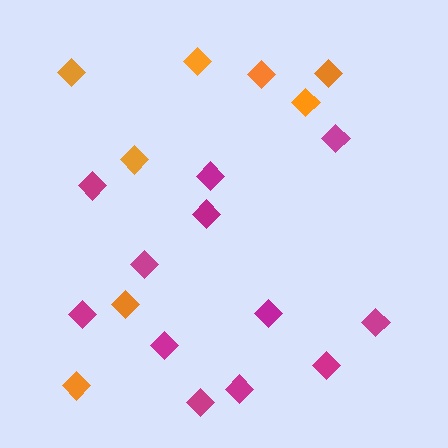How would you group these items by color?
There are 2 groups: one group of orange diamonds (8) and one group of magenta diamonds (12).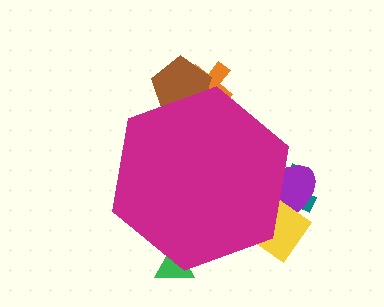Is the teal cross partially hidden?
Yes, the teal cross is partially hidden behind the magenta hexagon.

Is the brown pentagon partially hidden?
Yes, the brown pentagon is partially hidden behind the magenta hexagon.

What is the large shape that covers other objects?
A magenta hexagon.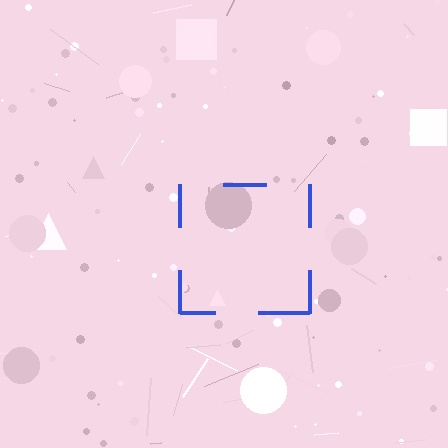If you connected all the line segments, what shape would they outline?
They would outline a square.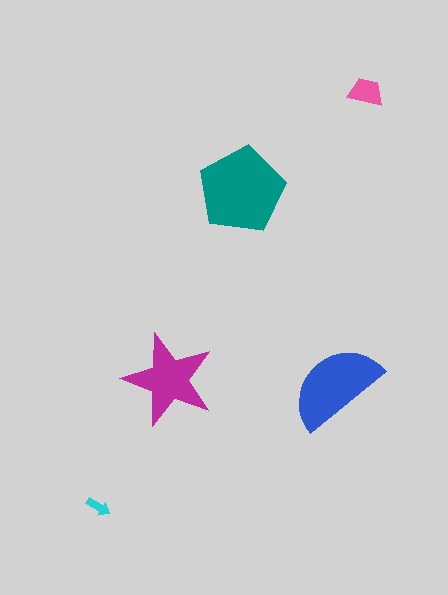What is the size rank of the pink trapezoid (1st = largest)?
4th.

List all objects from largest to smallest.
The teal pentagon, the blue semicircle, the magenta star, the pink trapezoid, the cyan arrow.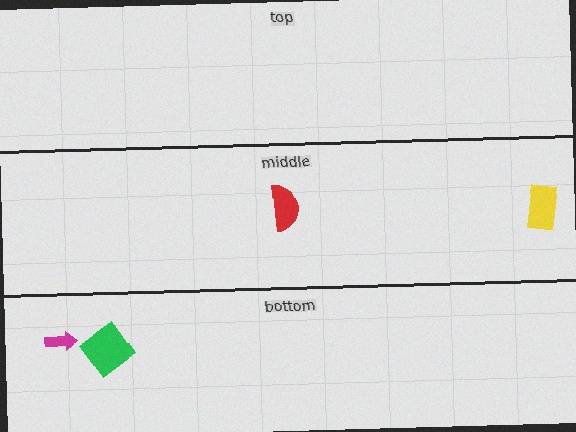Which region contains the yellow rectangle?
The middle region.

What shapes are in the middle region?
The red semicircle, the yellow rectangle.